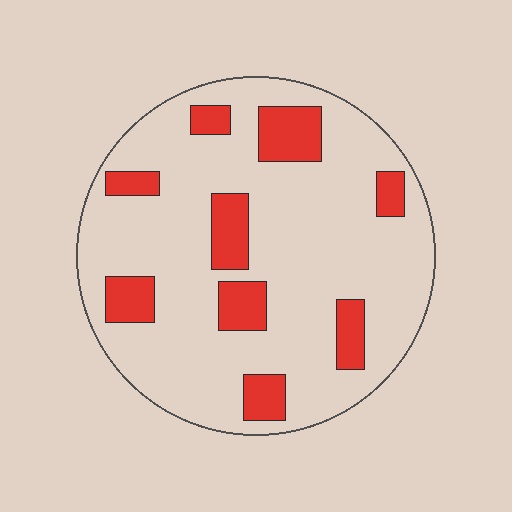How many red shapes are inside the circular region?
9.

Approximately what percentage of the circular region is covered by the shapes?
Approximately 20%.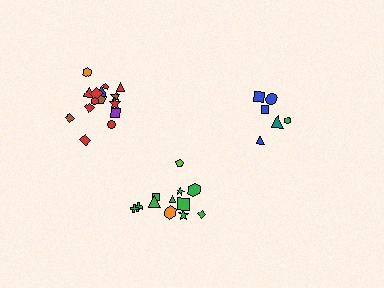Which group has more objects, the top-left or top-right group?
The top-left group.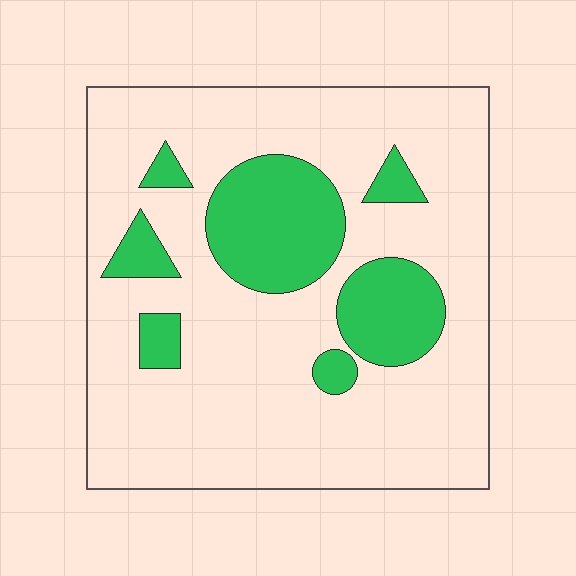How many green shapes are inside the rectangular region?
7.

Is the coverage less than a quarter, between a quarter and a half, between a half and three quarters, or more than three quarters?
Less than a quarter.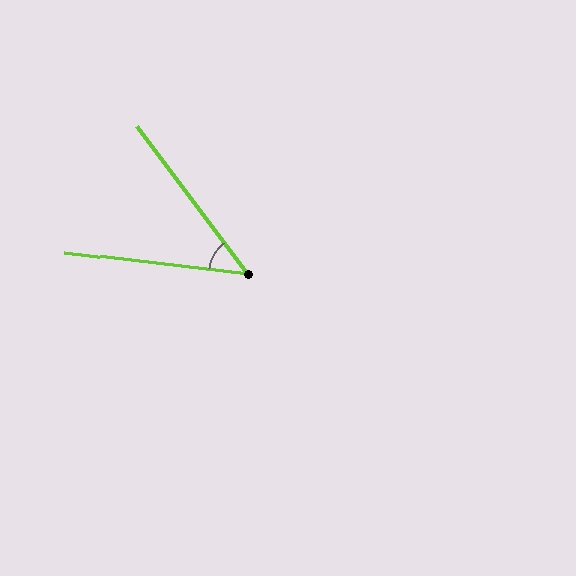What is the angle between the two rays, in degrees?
Approximately 46 degrees.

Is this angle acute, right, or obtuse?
It is acute.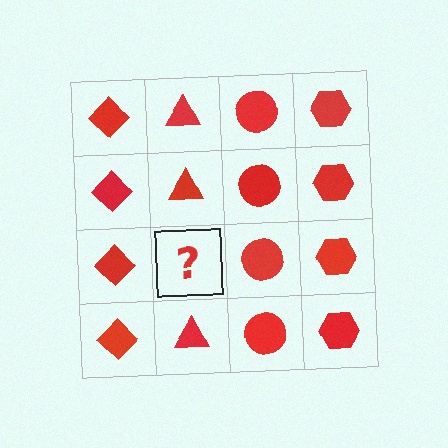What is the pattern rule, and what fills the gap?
The rule is that each column has a consistent shape. The gap should be filled with a red triangle.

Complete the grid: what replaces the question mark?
The question mark should be replaced with a red triangle.